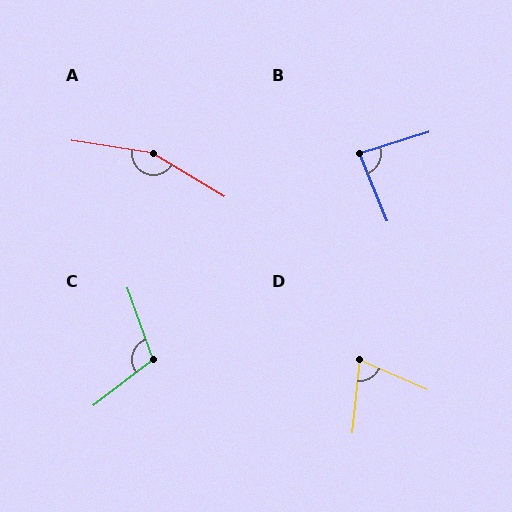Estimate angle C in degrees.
Approximately 107 degrees.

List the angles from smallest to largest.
D (72°), B (84°), C (107°), A (158°).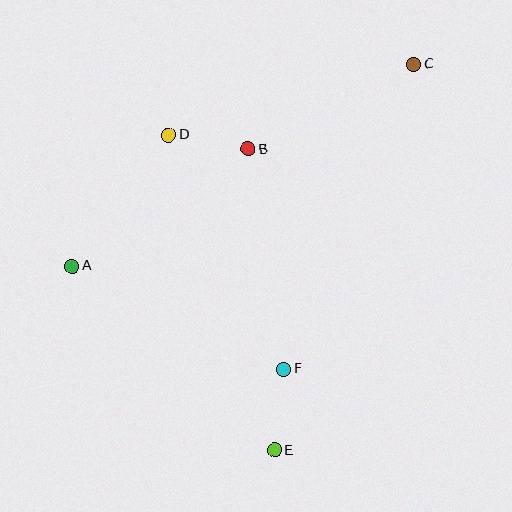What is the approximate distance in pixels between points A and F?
The distance between A and F is approximately 236 pixels.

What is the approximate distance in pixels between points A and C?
The distance between A and C is approximately 397 pixels.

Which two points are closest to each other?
Points B and D are closest to each other.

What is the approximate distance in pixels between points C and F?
The distance between C and F is approximately 331 pixels.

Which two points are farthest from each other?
Points C and E are farthest from each other.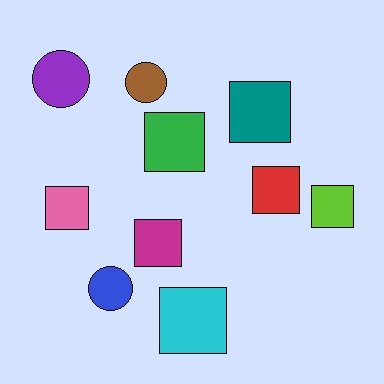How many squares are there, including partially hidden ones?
There are 7 squares.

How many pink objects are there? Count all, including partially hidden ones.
There is 1 pink object.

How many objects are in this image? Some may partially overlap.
There are 10 objects.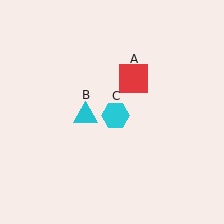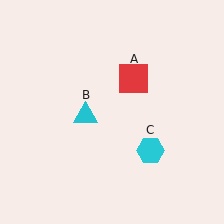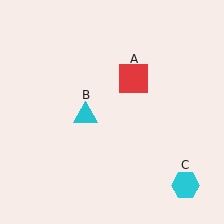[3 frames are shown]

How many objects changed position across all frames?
1 object changed position: cyan hexagon (object C).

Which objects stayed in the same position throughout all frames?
Red square (object A) and cyan triangle (object B) remained stationary.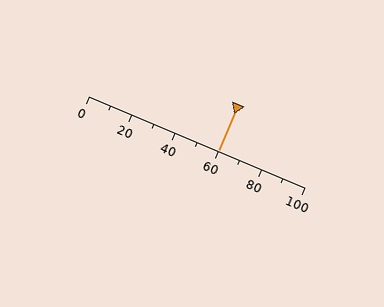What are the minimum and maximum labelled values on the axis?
The axis runs from 0 to 100.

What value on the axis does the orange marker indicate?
The marker indicates approximately 60.